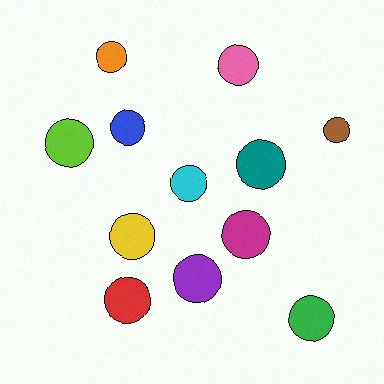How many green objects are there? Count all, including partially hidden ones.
There is 1 green object.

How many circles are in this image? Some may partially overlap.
There are 12 circles.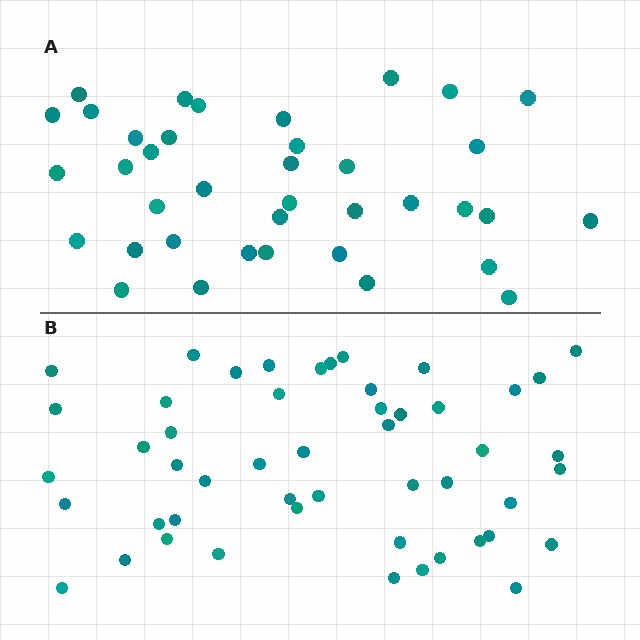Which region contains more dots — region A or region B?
Region B (the bottom region) has more dots.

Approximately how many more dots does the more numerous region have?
Region B has roughly 12 or so more dots than region A.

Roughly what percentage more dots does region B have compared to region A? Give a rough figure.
About 30% more.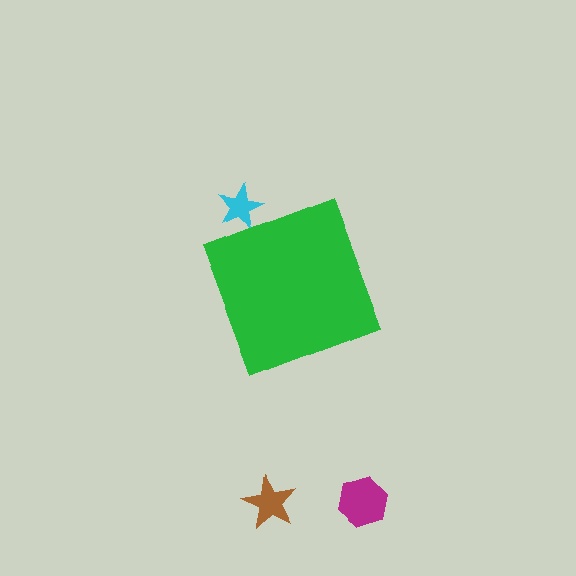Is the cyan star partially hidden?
Yes, the cyan star is partially hidden behind the green diamond.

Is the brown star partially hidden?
No, the brown star is fully visible.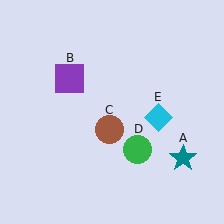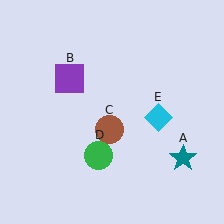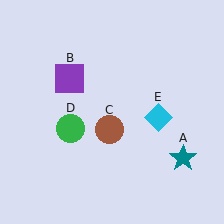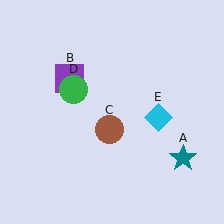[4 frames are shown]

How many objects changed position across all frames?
1 object changed position: green circle (object D).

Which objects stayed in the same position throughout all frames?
Teal star (object A) and purple square (object B) and brown circle (object C) and cyan diamond (object E) remained stationary.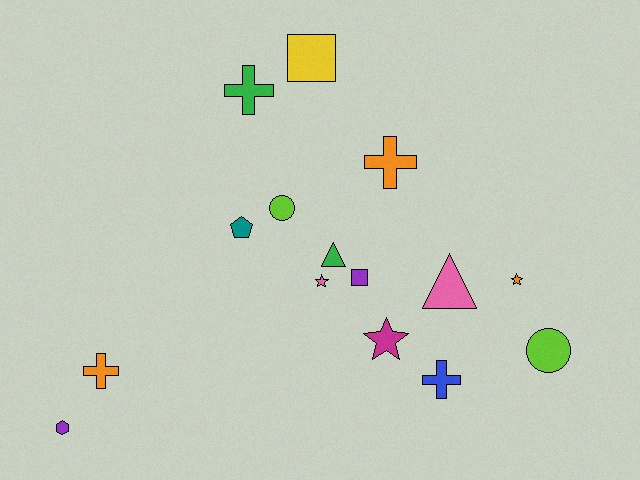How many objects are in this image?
There are 15 objects.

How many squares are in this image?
There are 2 squares.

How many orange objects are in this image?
There are 3 orange objects.